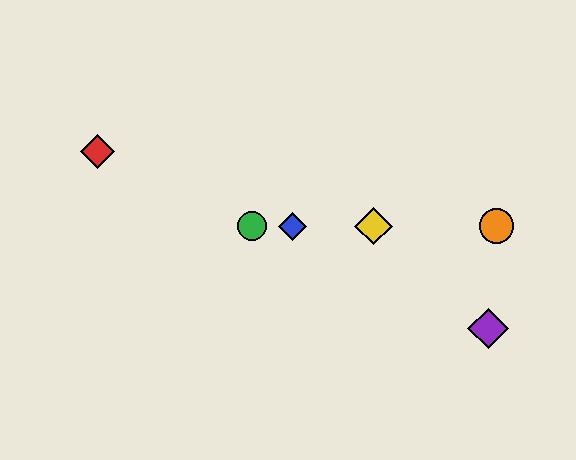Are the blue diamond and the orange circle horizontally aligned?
Yes, both are at y≈226.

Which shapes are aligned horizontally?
The blue diamond, the green circle, the yellow diamond, the orange circle are aligned horizontally.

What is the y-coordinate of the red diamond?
The red diamond is at y≈152.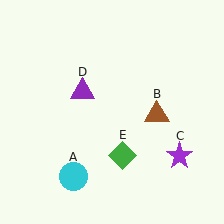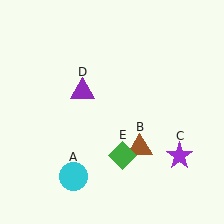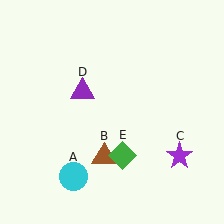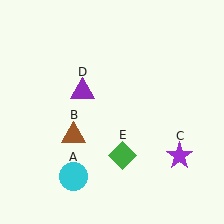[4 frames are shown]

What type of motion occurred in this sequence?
The brown triangle (object B) rotated clockwise around the center of the scene.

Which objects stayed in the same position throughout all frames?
Cyan circle (object A) and purple star (object C) and purple triangle (object D) and green diamond (object E) remained stationary.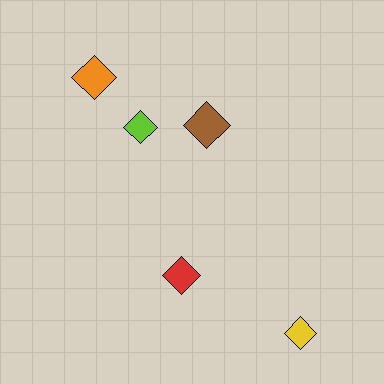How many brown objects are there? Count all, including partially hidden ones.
There is 1 brown object.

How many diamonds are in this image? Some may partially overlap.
There are 5 diamonds.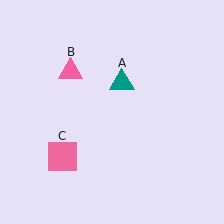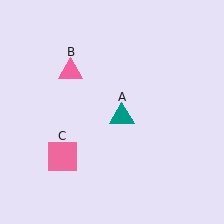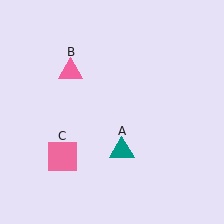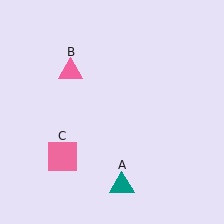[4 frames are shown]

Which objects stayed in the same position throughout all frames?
Pink triangle (object B) and pink square (object C) remained stationary.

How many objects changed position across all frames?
1 object changed position: teal triangle (object A).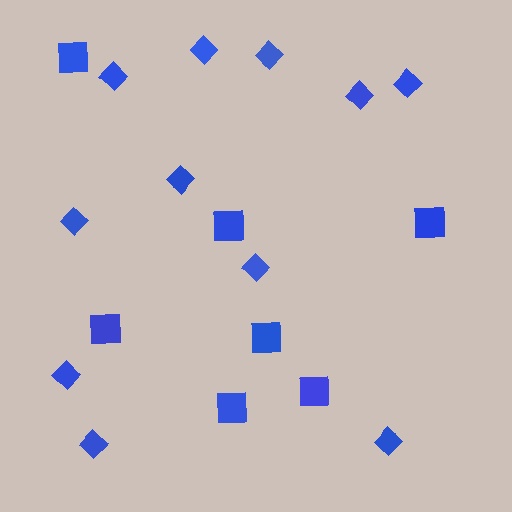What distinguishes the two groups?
There are 2 groups: one group of squares (7) and one group of diamonds (11).